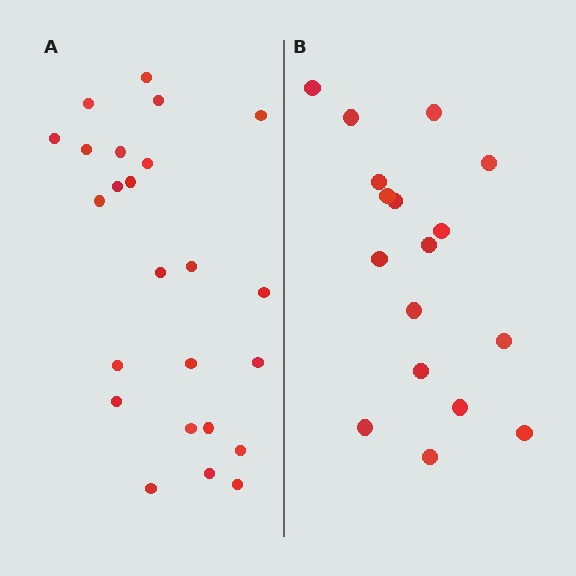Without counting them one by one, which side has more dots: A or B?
Region A (the left region) has more dots.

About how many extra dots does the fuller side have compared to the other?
Region A has roughly 8 or so more dots than region B.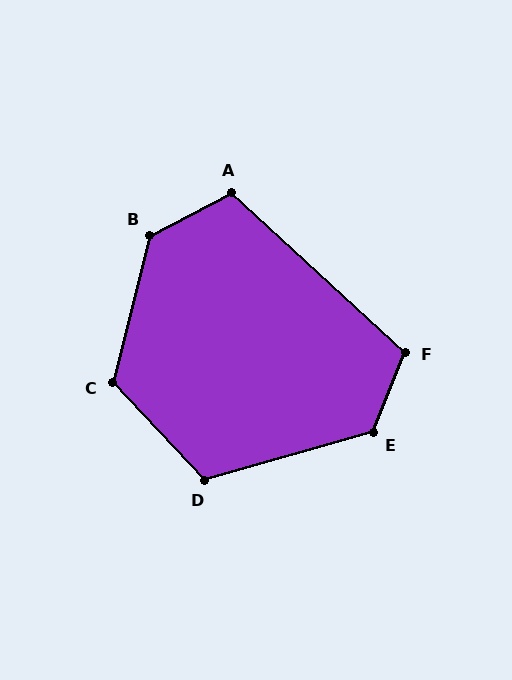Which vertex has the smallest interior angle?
A, at approximately 110 degrees.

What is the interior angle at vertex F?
Approximately 111 degrees (obtuse).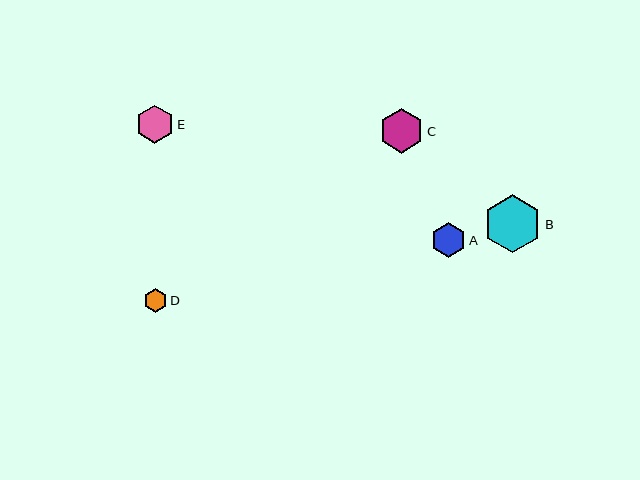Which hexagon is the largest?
Hexagon B is the largest with a size of approximately 58 pixels.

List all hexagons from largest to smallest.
From largest to smallest: B, C, E, A, D.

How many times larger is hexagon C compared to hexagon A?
Hexagon C is approximately 1.3 times the size of hexagon A.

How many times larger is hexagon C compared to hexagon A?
Hexagon C is approximately 1.3 times the size of hexagon A.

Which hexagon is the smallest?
Hexagon D is the smallest with a size of approximately 23 pixels.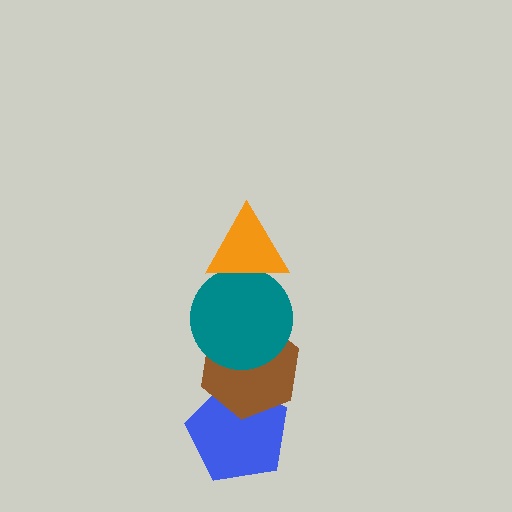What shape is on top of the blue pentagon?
The brown hexagon is on top of the blue pentagon.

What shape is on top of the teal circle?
The orange triangle is on top of the teal circle.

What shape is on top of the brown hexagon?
The teal circle is on top of the brown hexagon.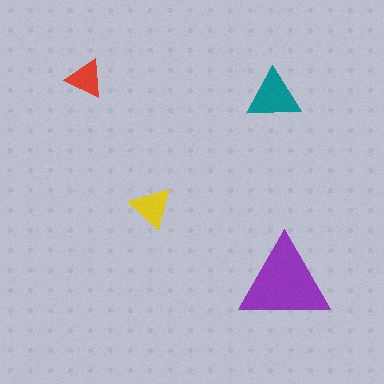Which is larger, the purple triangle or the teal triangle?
The purple one.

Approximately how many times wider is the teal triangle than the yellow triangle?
About 1.5 times wider.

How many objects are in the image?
There are 4 objects in the image.